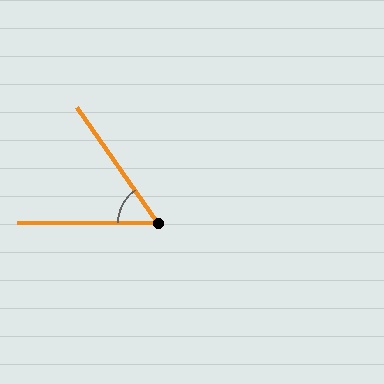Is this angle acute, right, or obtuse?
It is acute.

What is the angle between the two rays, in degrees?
Approximately 55 degrees.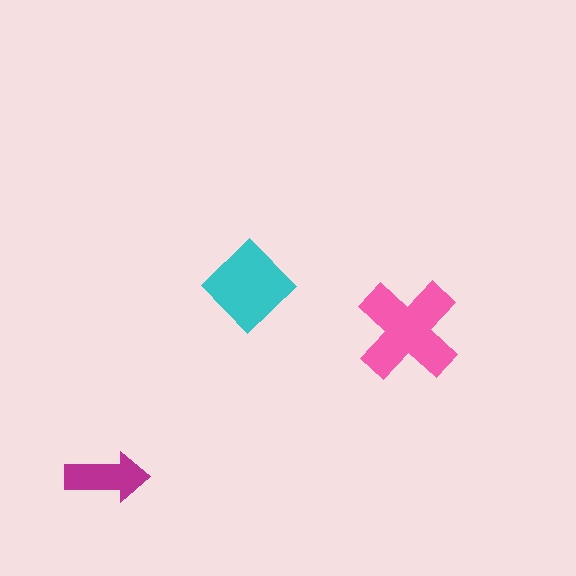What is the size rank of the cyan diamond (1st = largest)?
2nd.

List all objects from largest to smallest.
The pink cross, the cyan diamond, the magenta arrow.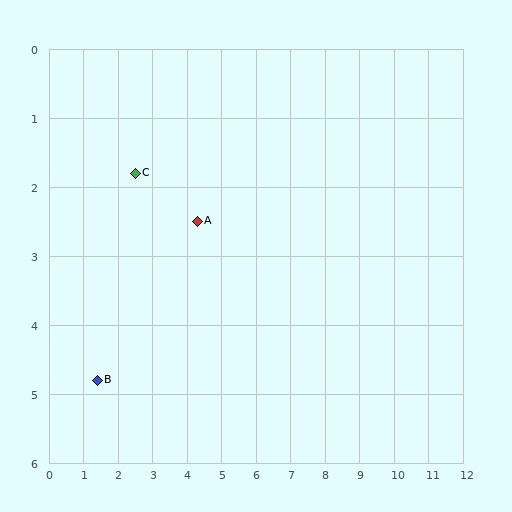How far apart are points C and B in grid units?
Points C and B are about 3.2 grid units apart.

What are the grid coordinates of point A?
Point A is at approximately (4.3, 2.5).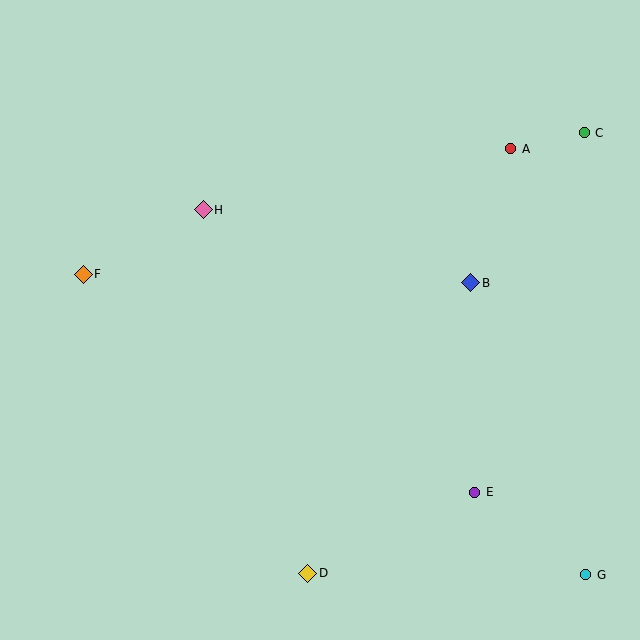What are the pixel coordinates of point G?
Point G is at (586, 575).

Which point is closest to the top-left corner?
Point F is closest to the top-left corner.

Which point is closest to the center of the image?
Point B at (471, 283) is closest to the center.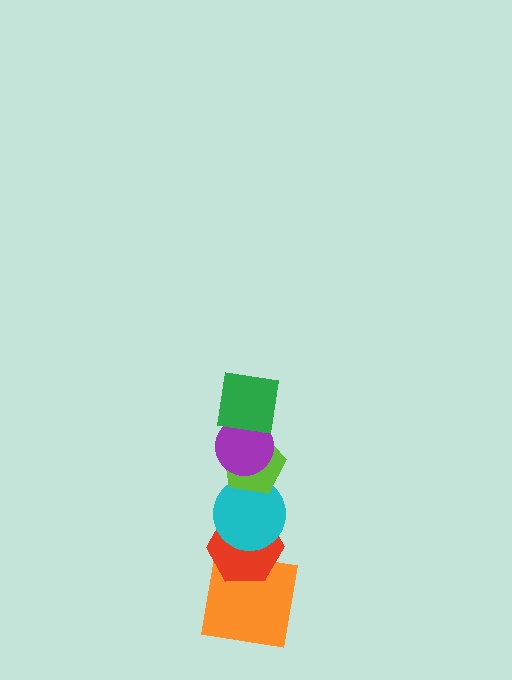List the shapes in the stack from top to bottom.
From top to bottom: the green square, the purple circle, the lime pentagon, the cyan circle, the red hexagon, the orange square.